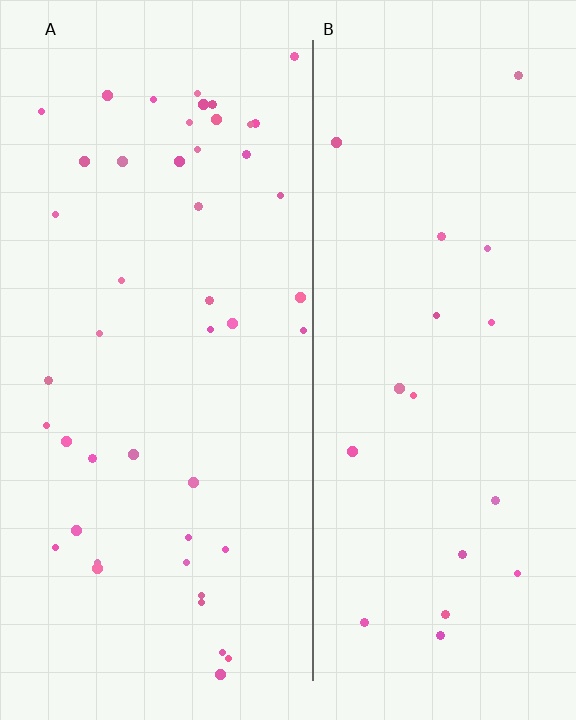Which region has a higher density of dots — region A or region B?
A (the left).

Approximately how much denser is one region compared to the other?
Approximately 2.4× — region A over region B.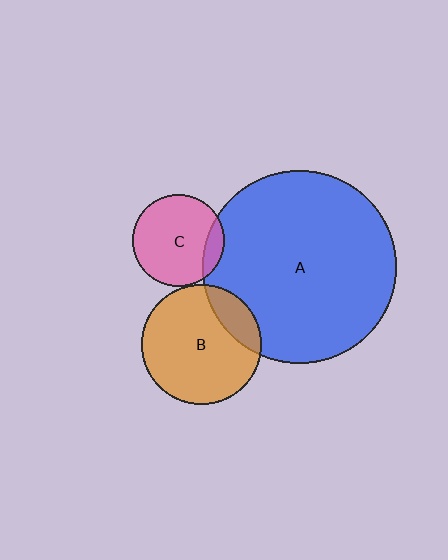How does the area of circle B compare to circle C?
Approximately 1.7 times.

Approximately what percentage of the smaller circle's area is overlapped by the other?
Approximately 15%.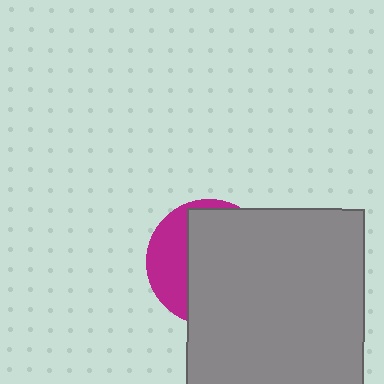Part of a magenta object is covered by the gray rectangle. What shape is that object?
It is a circle.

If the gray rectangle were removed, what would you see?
You would see the complete magenta circle.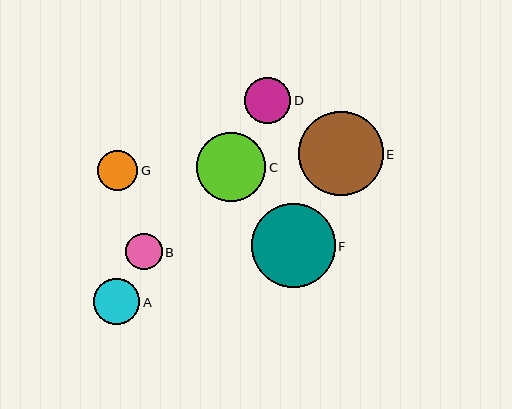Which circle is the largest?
Circle E is the largest with a size of approximately 84 pixels.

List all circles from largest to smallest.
From largest to smallest: E, F, C, D, A, G, B.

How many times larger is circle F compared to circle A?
Circle F is approximately 1.8 times the size of circle A.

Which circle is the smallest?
Circle B is the smallest with a size of approximately 36 pixels.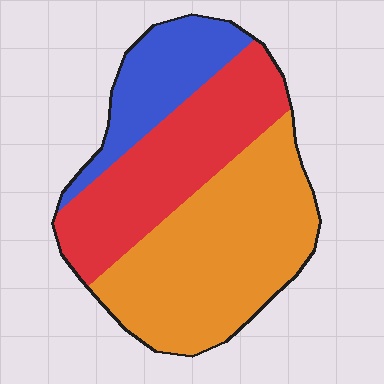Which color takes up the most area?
Orange, at roughly 45%.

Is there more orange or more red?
Orange.